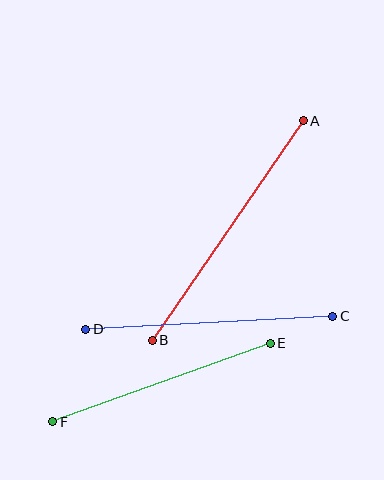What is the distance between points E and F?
The distance is approximately 231 pixels.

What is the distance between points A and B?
The distance is approximately 266 pixels.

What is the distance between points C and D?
The distance is approximately 247 pixels.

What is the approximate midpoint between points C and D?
The midpoint is at approximately (209, 323) pixels.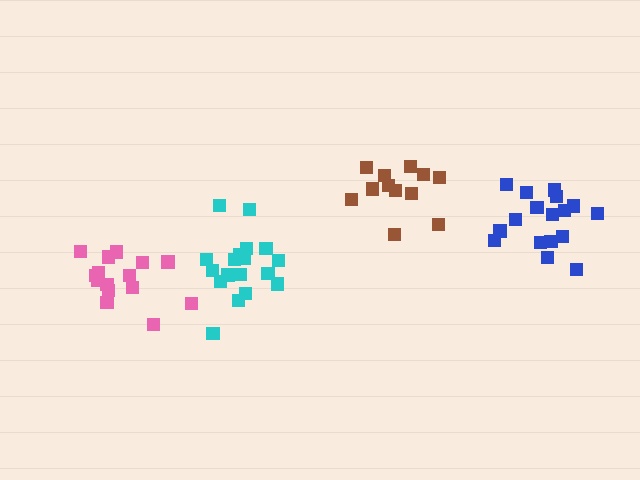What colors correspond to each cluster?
The clusters are colored: brown, cyan, pink, blue.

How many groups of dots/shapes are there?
There are 4 groups.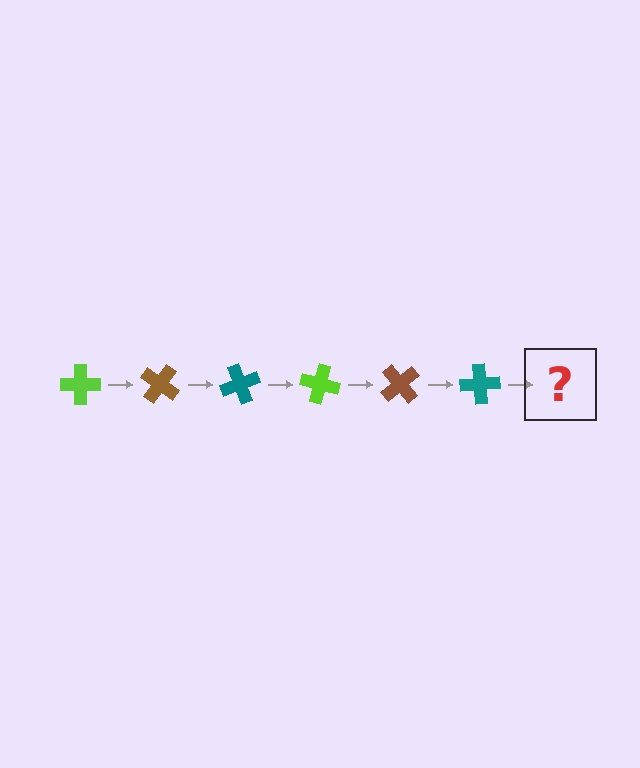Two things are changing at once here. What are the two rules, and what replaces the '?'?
The two rules are that it rotates 35 degrees each step and the color cycles through lime, brown, and teal. The '?' should be a lime cross, rotated 210 degrees from the start.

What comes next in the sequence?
The next element should be a lime cross, rotated 210 degrees from the start.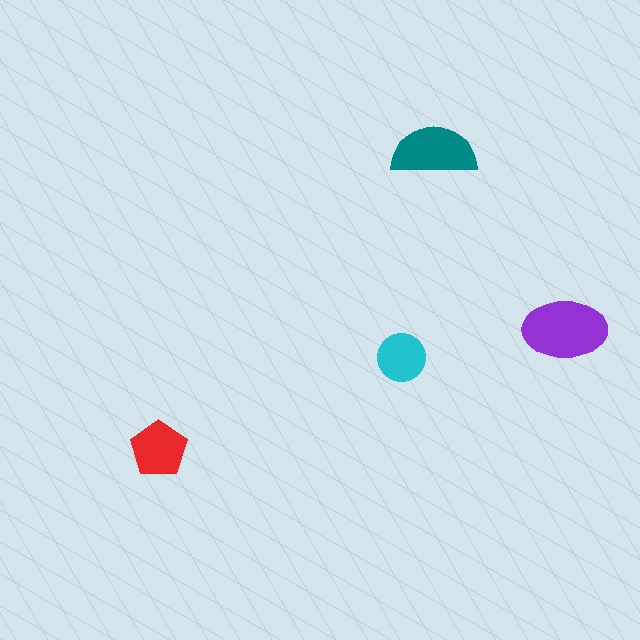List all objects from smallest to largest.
The cyan circle, the red pentagon, the teal semicircle, the purple ellipse.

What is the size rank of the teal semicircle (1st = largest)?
2nd.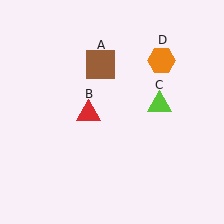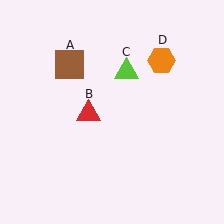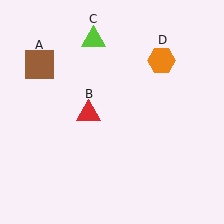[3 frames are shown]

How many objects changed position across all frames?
2 objects changed position: brown square (object A), lime triangle (object C).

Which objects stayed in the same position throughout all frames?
Red triangle (object B) and orange hexagon (object D) remained stationary.